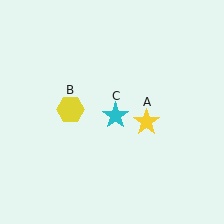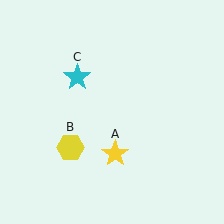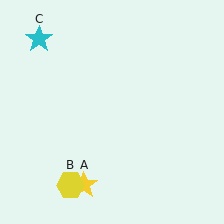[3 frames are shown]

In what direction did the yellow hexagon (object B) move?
The yellow hexagon (object B) moved down.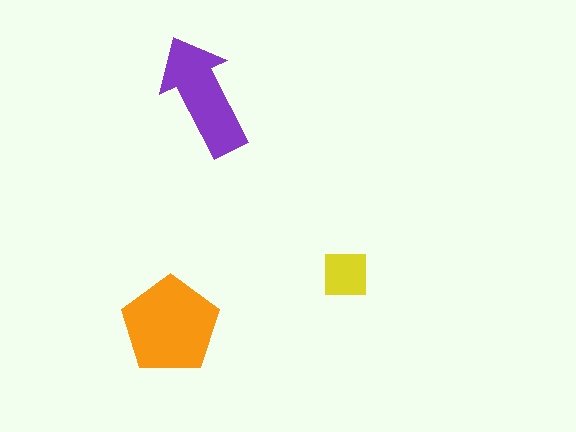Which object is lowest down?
The orange pentagon is bottommost.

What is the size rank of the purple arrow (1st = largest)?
2nd.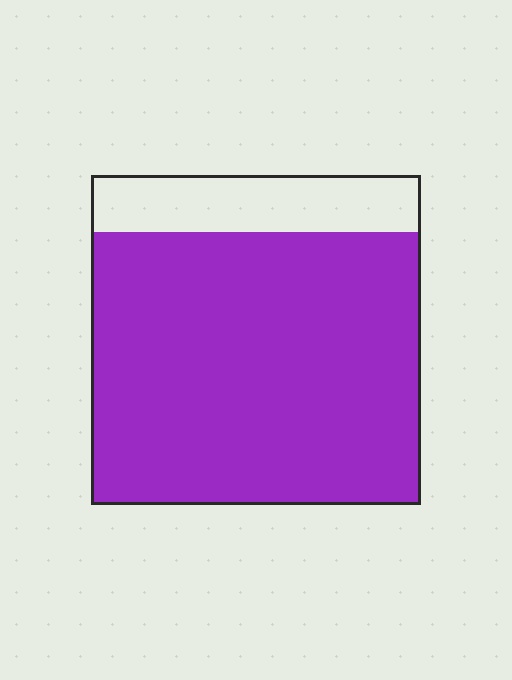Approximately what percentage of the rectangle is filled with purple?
Approximately 85%.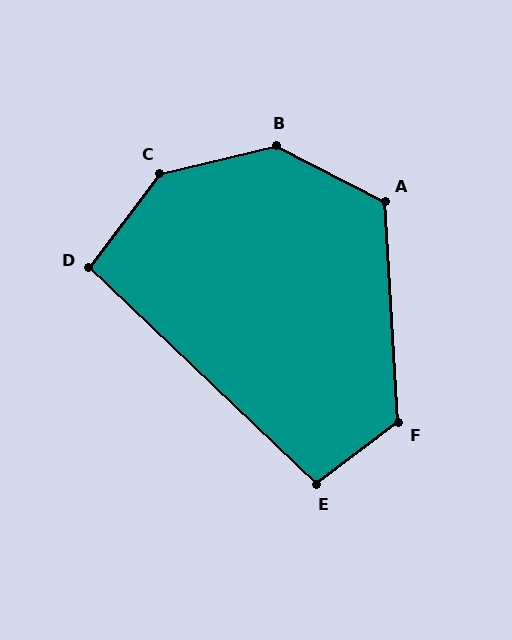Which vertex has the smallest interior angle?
D, at approximately 97 degrees.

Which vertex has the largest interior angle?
C, at approximately 140 degrees.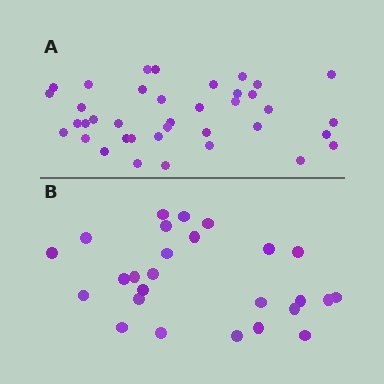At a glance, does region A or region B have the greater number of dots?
Region A (the top region) has more dots.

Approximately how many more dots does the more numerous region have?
Region A has roughly 12 or so more dots than region B.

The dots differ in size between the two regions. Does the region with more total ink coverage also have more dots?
No. Region B has more total ink coverage because its dots are larger, but region A actually contains more individual dots. Total area can be misleading — the number of items is what matters here.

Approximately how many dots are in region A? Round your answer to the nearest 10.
About 40 dots. (The exact count is 38, which rounds to 40.)